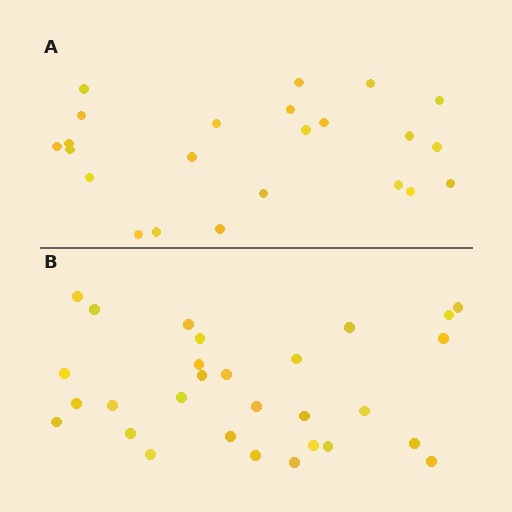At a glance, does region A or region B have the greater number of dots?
Region B (the bottom region) has more dots.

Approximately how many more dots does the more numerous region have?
Region B has about 6 more dots than region A.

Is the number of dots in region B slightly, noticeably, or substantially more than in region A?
Region B has noticeably more, but not dramatically so. The ratio is roughly 1.3 to 1.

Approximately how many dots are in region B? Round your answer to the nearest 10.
About 30 dots. (The exact count is 29, which rounds to 30.)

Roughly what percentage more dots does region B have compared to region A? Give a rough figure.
About 25% more.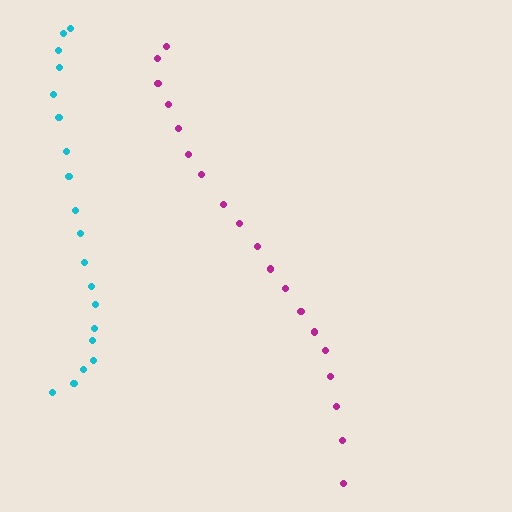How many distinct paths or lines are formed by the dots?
There are 2 distinct paths.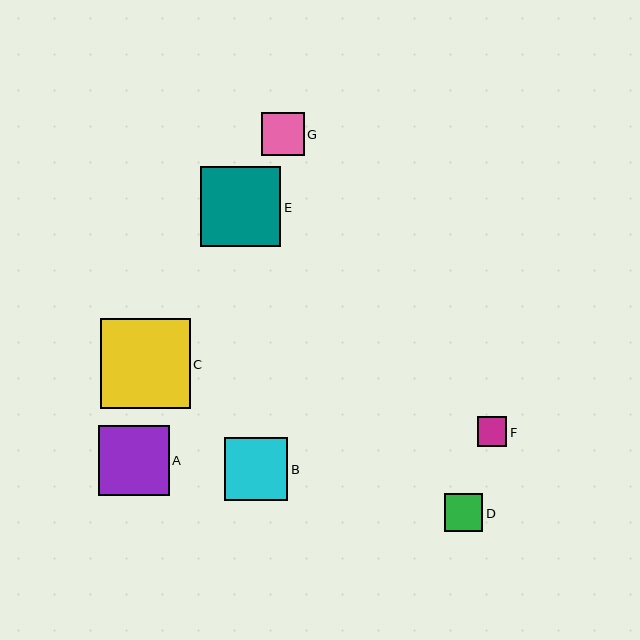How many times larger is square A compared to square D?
Square A is approximately 1.8 times the size of square D.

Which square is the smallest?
Square F is the smallest with a size of approximately 29 pixels.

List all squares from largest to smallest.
From largest to smallest: C, E, A, B, G, D, F.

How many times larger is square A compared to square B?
Square A is approximately 1.1 times the size of square B.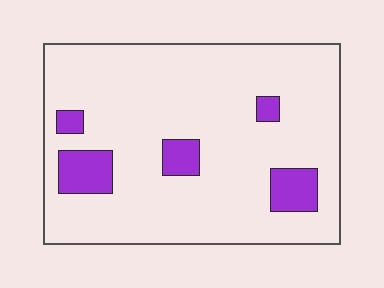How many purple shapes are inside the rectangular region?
5.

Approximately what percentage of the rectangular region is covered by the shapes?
Approximately 10%.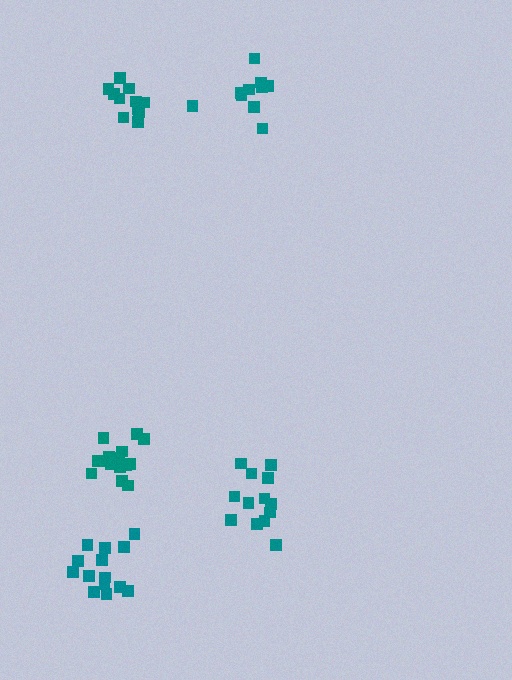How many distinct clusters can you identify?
There are 5 distinct clusters.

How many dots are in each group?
Group 1: 13 dots, Group 2: 10 dots, Group 3: 11 dots, Group 4: 14 dots, Group 5: 15 dots (63 total).